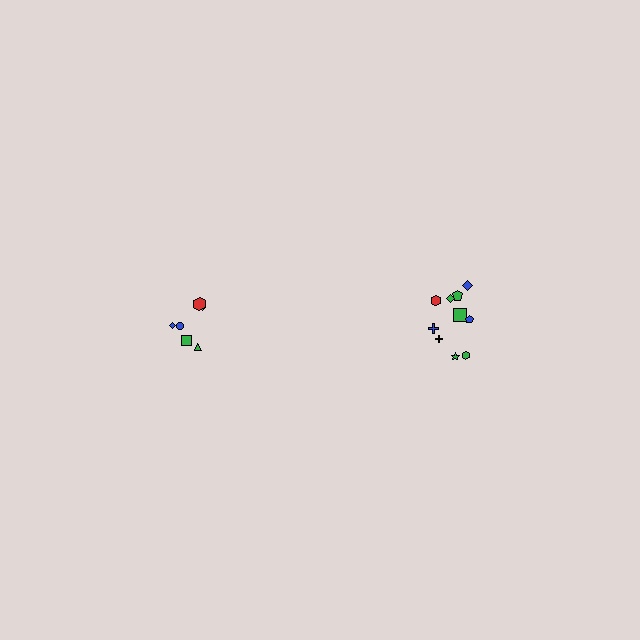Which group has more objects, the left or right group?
The right group.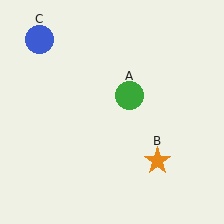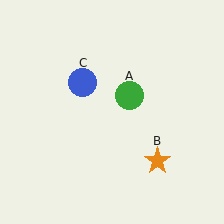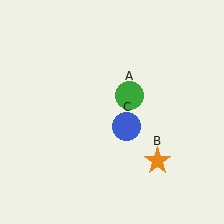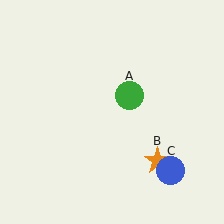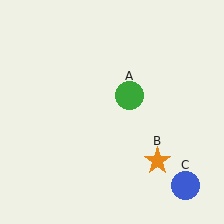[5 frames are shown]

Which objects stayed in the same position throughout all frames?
Green circle (object A) and orange star (object B) remained stationary.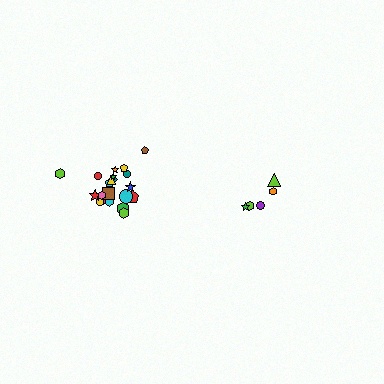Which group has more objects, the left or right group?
The left group.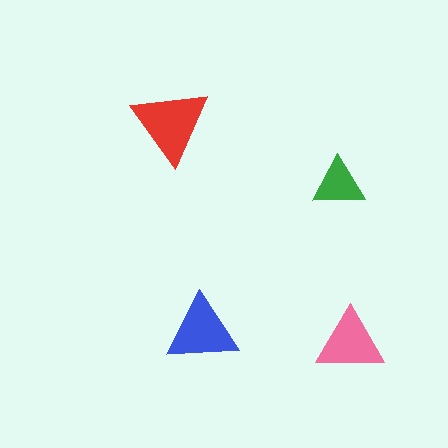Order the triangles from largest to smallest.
the red one, the blue one, the pink one, the green one.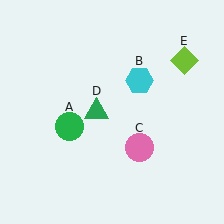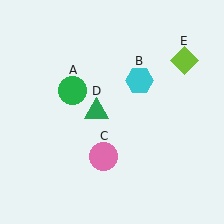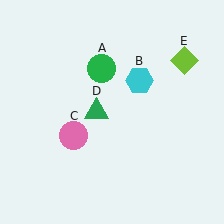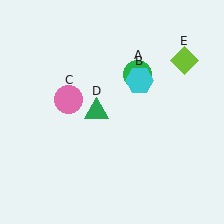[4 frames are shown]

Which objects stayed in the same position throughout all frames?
Cyan hexagon (object B) and green triangle (object D) and lime diamond (object E) remained stationary.